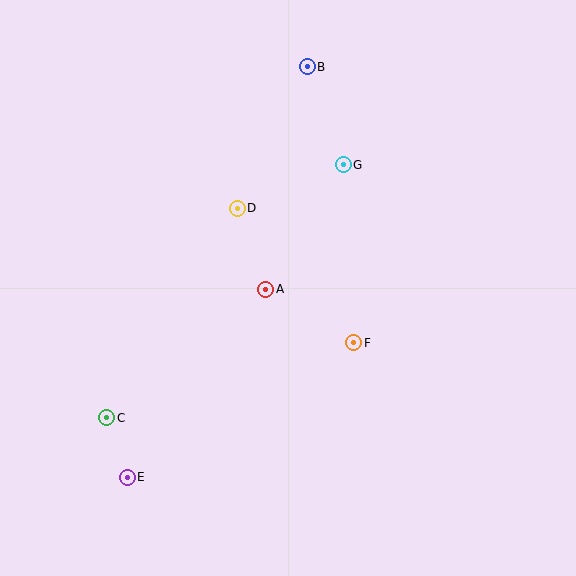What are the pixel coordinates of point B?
Point B is at (307, 67).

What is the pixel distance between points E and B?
The distance between E and B is 448 pixels.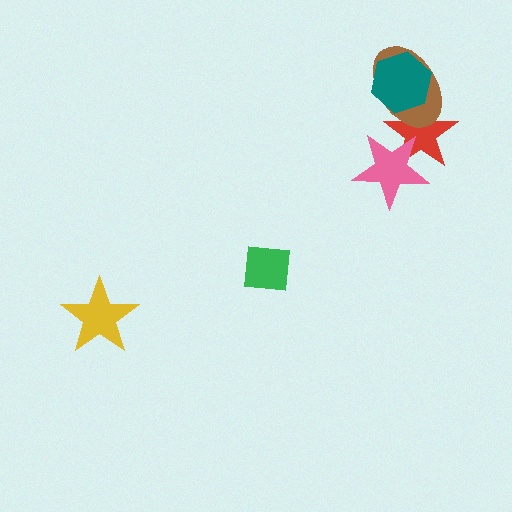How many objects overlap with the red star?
3 objects overlap with the red star.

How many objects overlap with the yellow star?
0 objects overlap with the yellow star.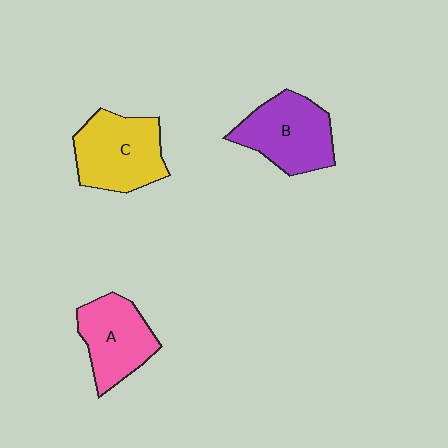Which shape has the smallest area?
Shape A (pink).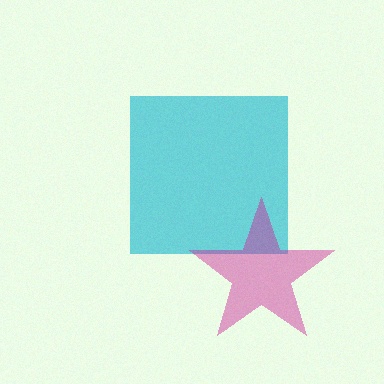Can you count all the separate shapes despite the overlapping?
Yes, there are 2 separate shapes.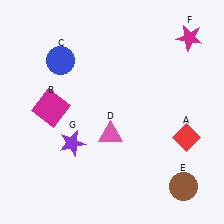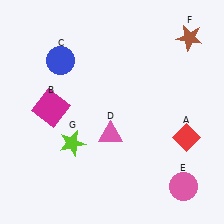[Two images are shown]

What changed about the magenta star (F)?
In Image 1, F is magenta. In Image 2, it changed to brown.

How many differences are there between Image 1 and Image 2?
There are 3 differences between the two images.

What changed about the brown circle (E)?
In Image 1, E is brown. In Image 2, it changed to pink.